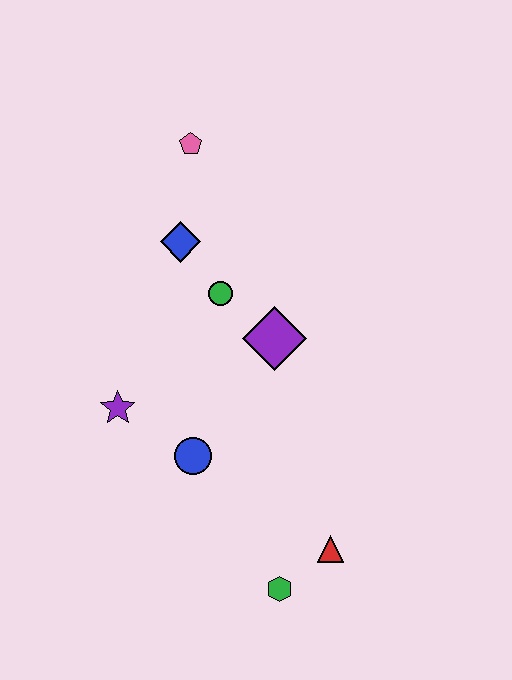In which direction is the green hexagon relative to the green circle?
The green hexagon is below the green circle.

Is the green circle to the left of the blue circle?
No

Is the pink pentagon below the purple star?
No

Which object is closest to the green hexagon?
The red triangle is closest to the green hexagon.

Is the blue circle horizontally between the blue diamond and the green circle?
Yes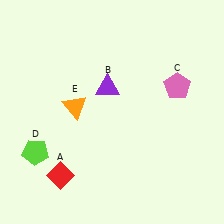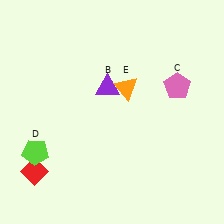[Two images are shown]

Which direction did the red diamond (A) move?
The red diamond (A) moved left.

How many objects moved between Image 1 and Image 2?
2 objects moved between the two images.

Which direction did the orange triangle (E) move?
The orange triangle (E) moved right.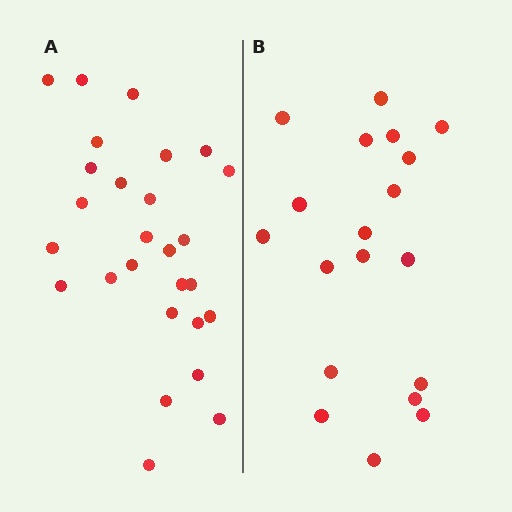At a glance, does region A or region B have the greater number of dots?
Region A (the left region) has more dots.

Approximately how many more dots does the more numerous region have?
Region A has roughly 8 or so more dots than region B.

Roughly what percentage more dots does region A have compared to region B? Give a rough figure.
About 40% more.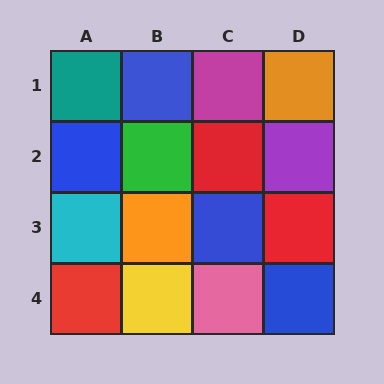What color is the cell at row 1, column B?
Blue.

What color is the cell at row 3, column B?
Orange.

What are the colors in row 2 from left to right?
Blue, green, red, purple.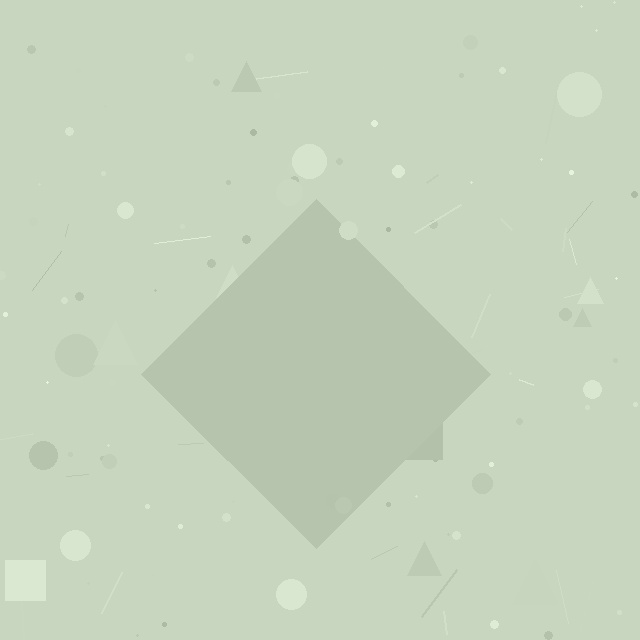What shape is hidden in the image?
A diamond is hidden in the image.